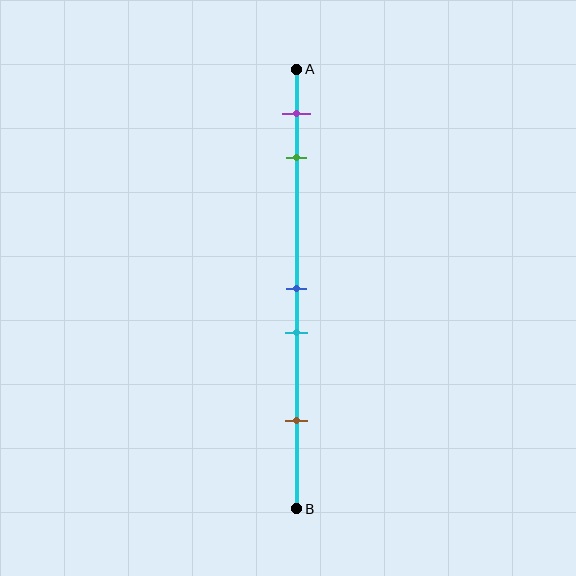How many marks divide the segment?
There are 5 marks dividing the segment.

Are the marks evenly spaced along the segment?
No, the marks are not evenly spaced.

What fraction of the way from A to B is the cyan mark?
The cyan mark is approximately 60% (0.6) of the way from A to B.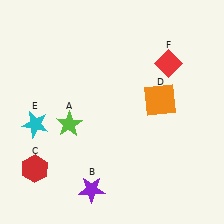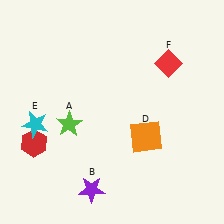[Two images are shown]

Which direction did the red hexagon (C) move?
The red hexagon (C) moved up.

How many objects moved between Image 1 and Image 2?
2 objects moved between the two images.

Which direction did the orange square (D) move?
The orange square (D) moved down.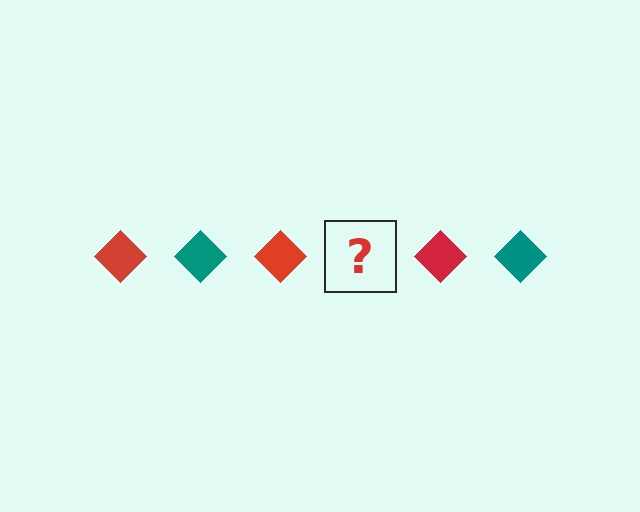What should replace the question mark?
The question mark should be replaced with a teal diamond.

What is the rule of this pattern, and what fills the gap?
The rule is that the pattern cycles through red, teal diamonds. The gap should be filled with a teal diamond.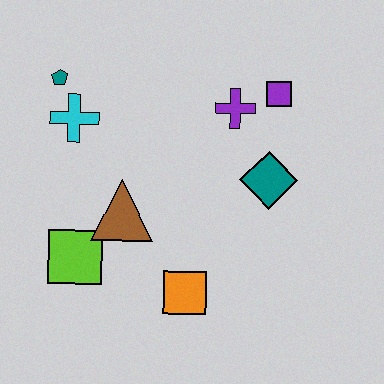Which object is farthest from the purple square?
The lime square is farthest from the purple square.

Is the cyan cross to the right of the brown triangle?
No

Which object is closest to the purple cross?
The purple square is closest to the purple cross.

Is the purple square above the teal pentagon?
No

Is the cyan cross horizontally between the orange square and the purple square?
No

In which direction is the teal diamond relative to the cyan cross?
The teal diamond is to the right of the cyan cross.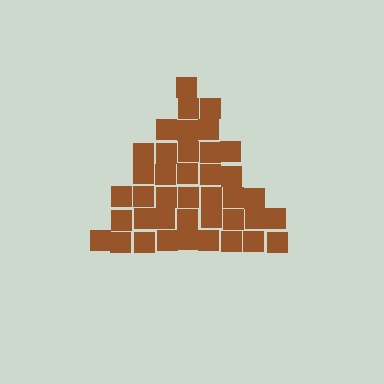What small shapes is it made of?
It is made of small squares.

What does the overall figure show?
The overall figure shows a triangle.